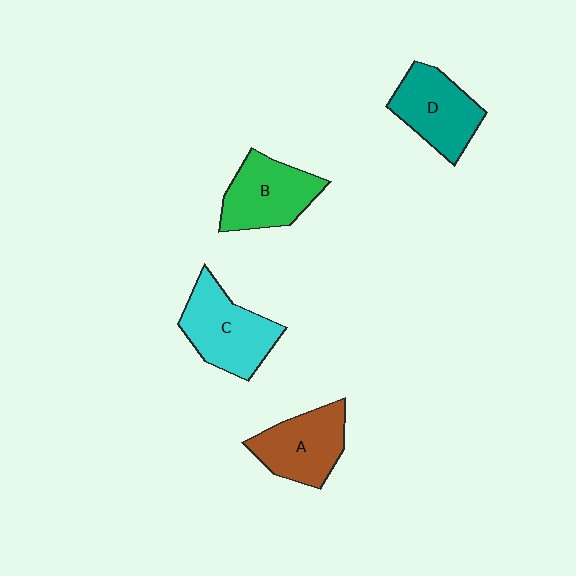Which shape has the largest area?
Shape C (cyan).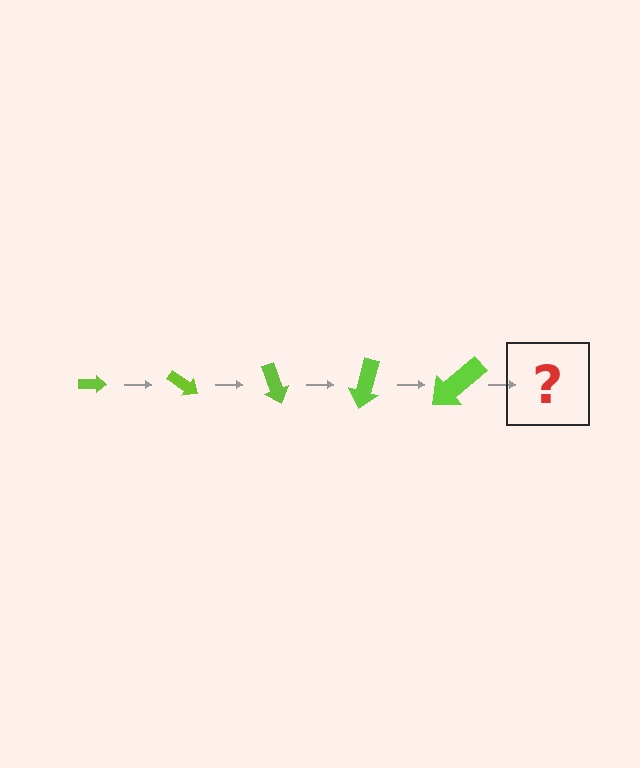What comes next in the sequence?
The next element should be an arrow, larger than the previous one and rotated 175 degrees from the start.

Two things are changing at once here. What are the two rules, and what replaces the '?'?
The two rules are that the arrow grows larger each step and it rotates 35 degrees each step. The '?' should be an arrow, larger than the previous one and rotated 175 degrees from the start.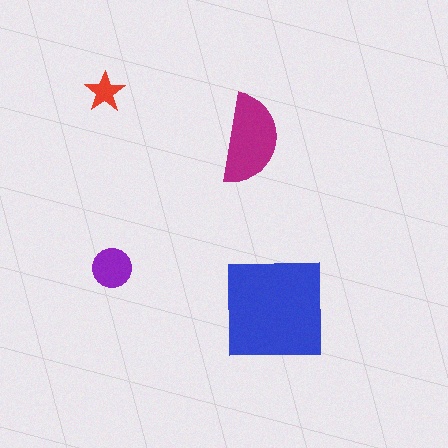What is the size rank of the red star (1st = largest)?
4th.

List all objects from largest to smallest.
The blue square, the magenta semicircle, the purple circle, the red star.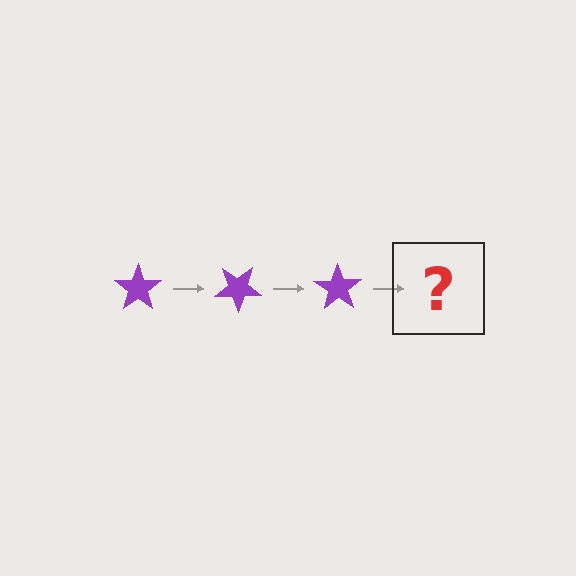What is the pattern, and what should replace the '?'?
The pattern is that the star rotates 35 degrees each step. The '?' should be a purple star rotated 105 degrees.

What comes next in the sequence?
The next element should be a purple star rotated 105 degrees.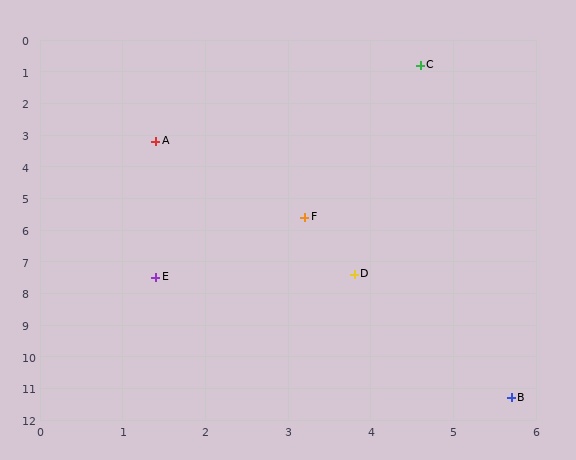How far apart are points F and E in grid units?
Points F and E are about 2.6 grid units apart.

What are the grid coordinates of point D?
Point D is at approximately (3.8, 7.4).